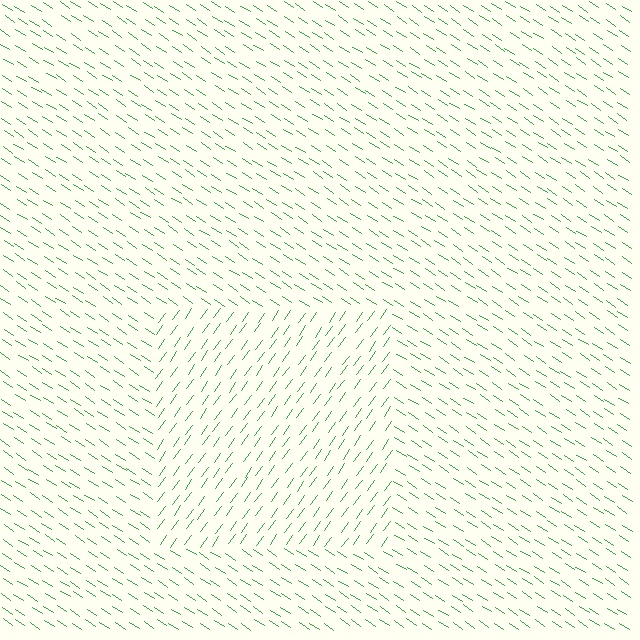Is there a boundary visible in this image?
Yes, there is a texture boundary formed by a change in line orientation.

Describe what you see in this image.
The image is filled with small green line segments. A rectangle region in the image has lines oriented differently from the surrounding lines, creating a visible texture boundary.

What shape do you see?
I see a rectangle.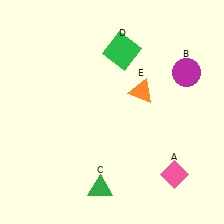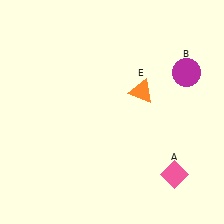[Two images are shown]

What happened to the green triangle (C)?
The green triangle (C) was removed in Image 2. It was in the bottom-left area of Image 1.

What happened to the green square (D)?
The green square (D) was removed in Image 2. It was in the top-right area of Image 1.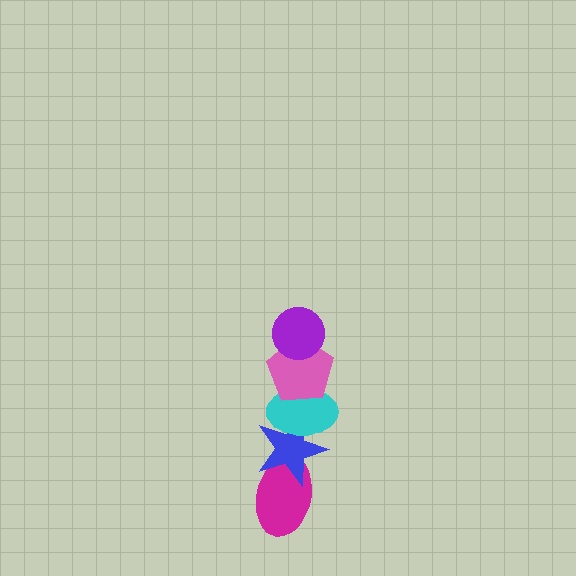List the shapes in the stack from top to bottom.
From top to bottom: the purple circle, the pink pentagon, the cyan ellipse, the blue star, the magenta ellipse.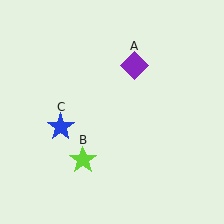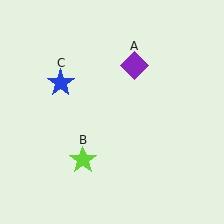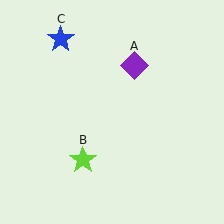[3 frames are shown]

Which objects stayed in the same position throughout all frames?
Purple diamond (object A) and lime star (object B) remained stationary.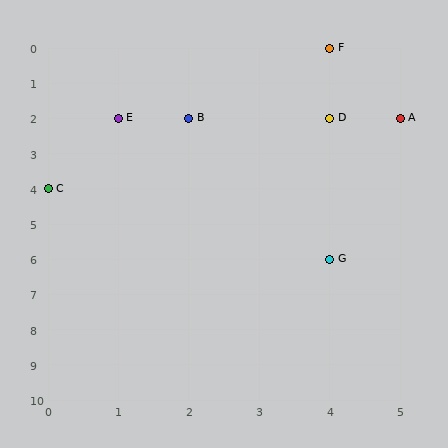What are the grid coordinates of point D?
Point D is at grid coordinates (4, 2).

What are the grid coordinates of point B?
Point B is at grid coordinates (2, 2).